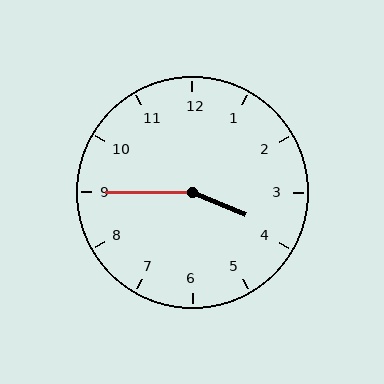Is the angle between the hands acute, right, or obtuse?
It is obtuse.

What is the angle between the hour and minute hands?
Approximately 158 degrees.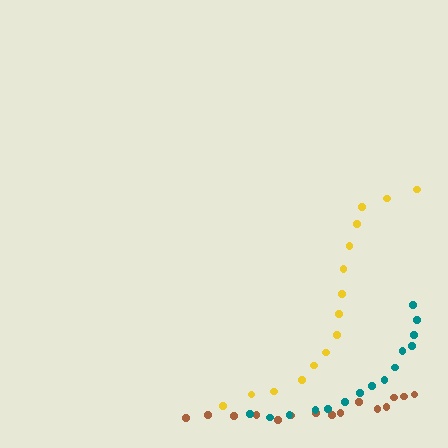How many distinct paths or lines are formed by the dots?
There are 3 distinct paths.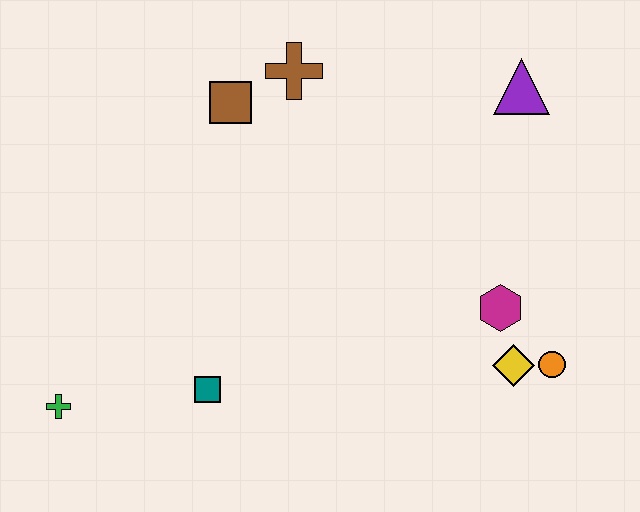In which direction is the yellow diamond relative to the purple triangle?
The yellow diamond is below the purple triangle.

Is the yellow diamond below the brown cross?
Yes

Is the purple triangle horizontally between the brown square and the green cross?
No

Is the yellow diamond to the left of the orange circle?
Yes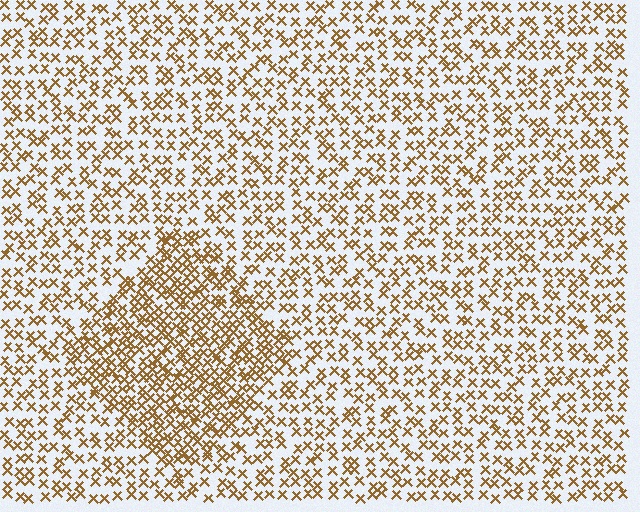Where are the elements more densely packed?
The elements are more densely packed inside the diamond boundary.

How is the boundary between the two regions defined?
The boundary is defined by a change in element density (approximately 1.9x ratio). All elements are the same color, size, and shape.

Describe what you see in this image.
The image contains small brown elements arranged at two different densities. A diamond-shaped region is visible where the elements are more densely packed than the surrounding area.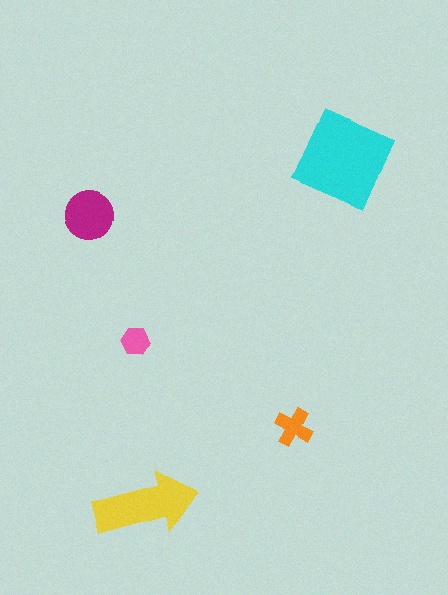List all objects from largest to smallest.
The cyan square, the yellow arrow, the magenta circle, the orange cross, the pink hexagon.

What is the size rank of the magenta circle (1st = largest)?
3rd.